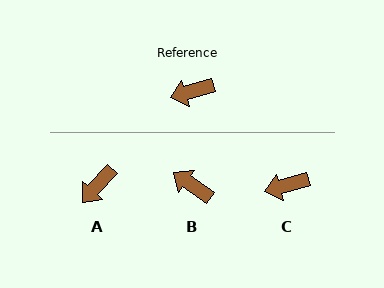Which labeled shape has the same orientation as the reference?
C.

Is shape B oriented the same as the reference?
No, it is off by about 51 degrees.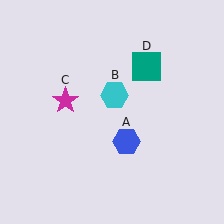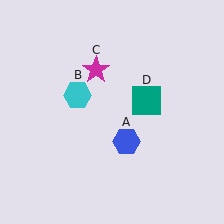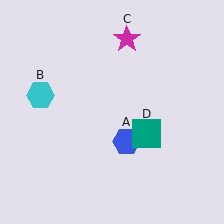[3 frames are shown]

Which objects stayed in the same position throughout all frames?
Blue hexagon (object A) remained stationary.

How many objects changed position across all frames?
3 objects changed position: cyan hexagon (object B), magenta star (object C), teal square (object D).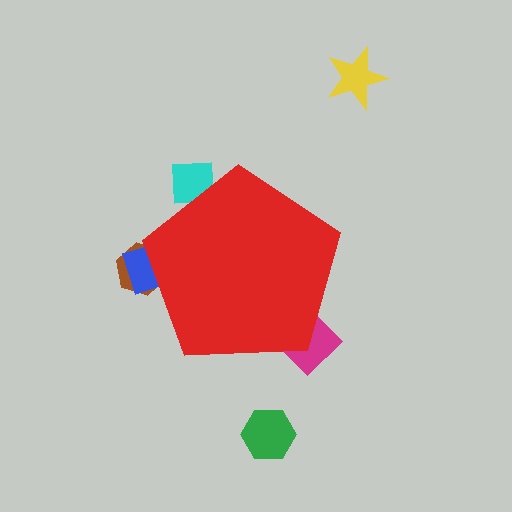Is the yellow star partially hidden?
No, the yellow star is fully visible.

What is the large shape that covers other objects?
A red pentagon.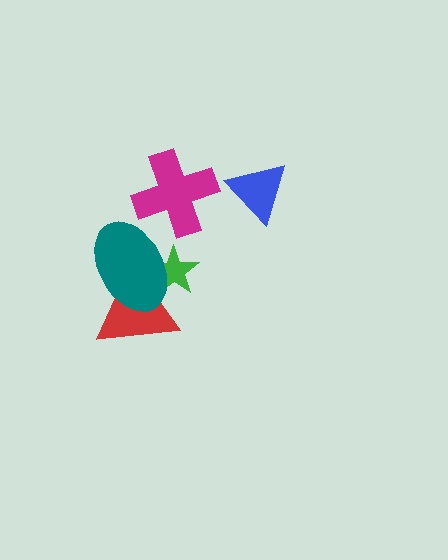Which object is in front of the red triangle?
The teal ellipse is in front of the red triangle.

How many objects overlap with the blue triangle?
0 objects overlap with the blue triangle.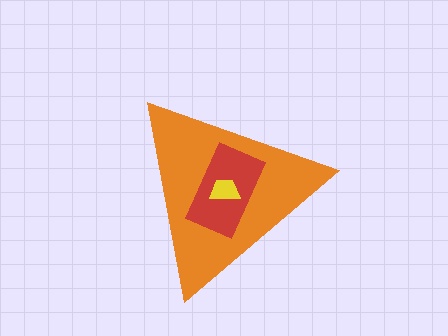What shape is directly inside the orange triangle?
The red rectangle.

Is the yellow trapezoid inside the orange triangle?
Yes.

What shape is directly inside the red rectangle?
The yellow trapezoid.